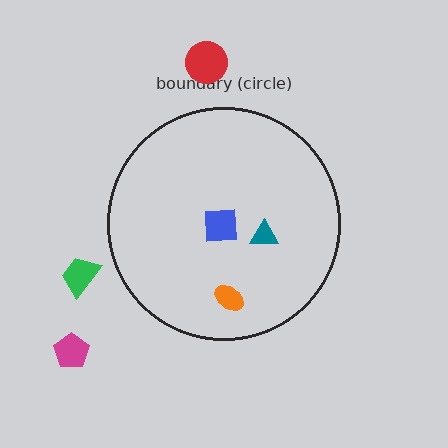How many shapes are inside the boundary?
3 inside, 3 outside.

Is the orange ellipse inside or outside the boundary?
Inside.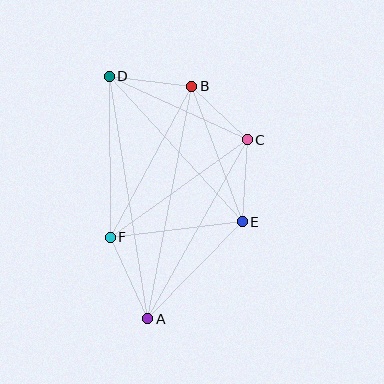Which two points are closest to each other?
Points B and C are closest to each other.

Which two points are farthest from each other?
Points A and D are farthest from each other.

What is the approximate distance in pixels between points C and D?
The distance between C and D is approximately 152 pixels.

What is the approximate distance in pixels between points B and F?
The distance between B and F is approximately 172 pixels.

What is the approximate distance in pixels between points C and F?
The distance between C and F is approximately 168 pixels.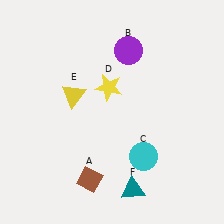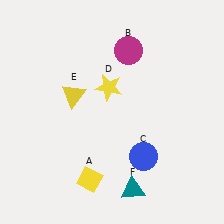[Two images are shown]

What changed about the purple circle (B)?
In Image 1, B is purple. In Image 2, it changed to magenta.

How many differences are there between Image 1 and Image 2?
There are 3 differences between the two images.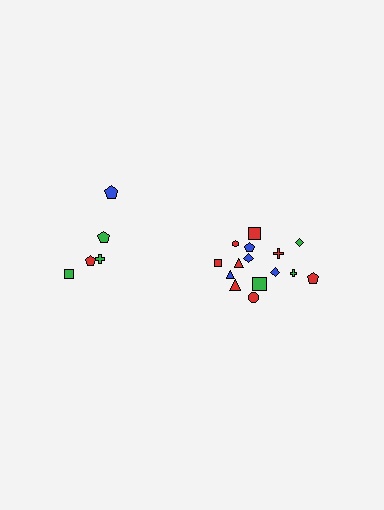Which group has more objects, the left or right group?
The right group.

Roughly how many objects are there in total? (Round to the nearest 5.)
Roughly 20 objects in total.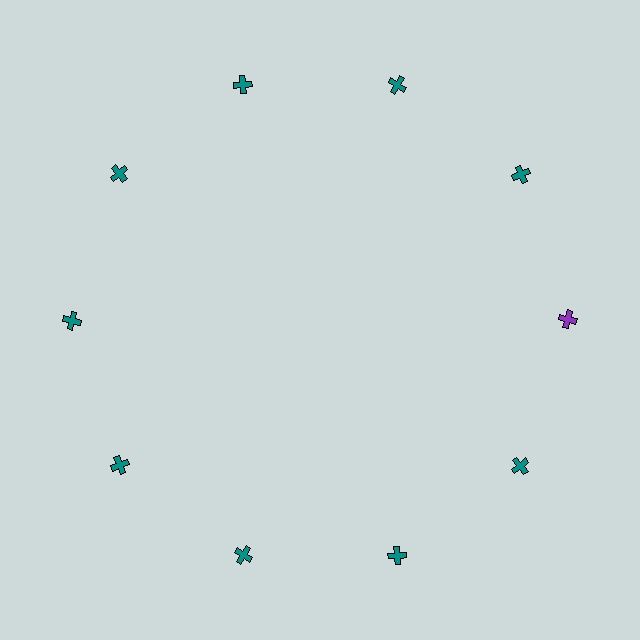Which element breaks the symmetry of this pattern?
The purple cross at roughly the 3 o'clock position breaks the symmetry. All other shapes are teal crosses.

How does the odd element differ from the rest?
It has a different color: purple instead of teal.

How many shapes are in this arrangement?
There are 10 shapes arranged in a ring pattern.